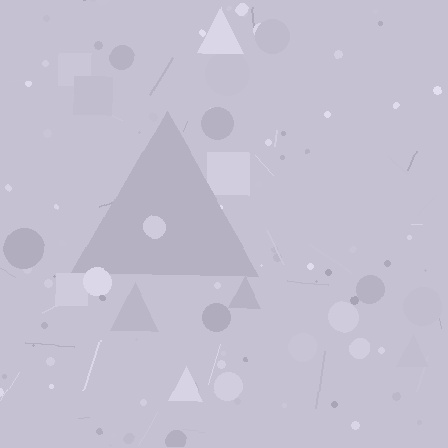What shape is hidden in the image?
A triangle is hidden in the image.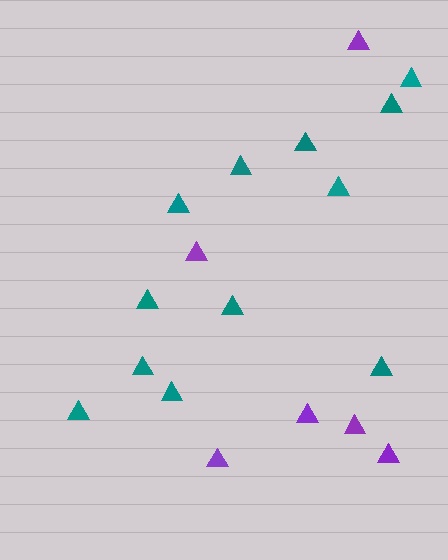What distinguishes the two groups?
There are 2 groups: one group of purple triangles (6) and one group of teal triangles (12).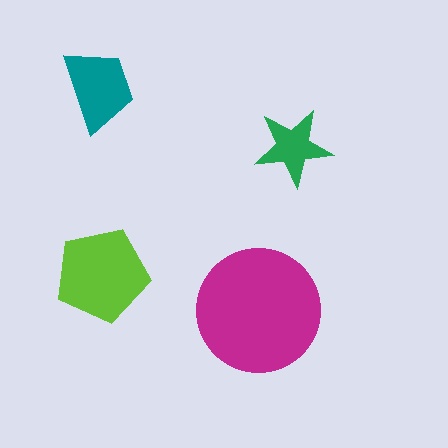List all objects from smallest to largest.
The green star, the teal trapezoid, the lime pentagon, the magenta circle.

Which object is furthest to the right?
The green star is rightmost.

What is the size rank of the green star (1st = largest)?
4th.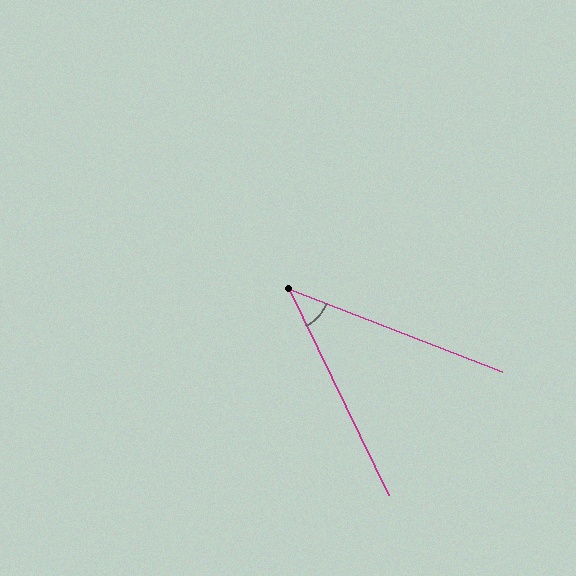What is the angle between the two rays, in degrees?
Approximately 43 degrees.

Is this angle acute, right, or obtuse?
It is acute.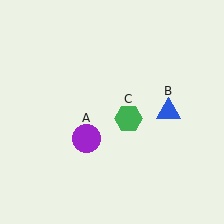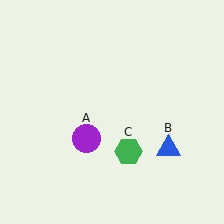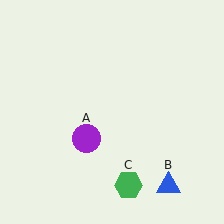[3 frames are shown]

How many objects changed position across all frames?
2 objects changed position: blue triangle (object B), green hexagon (object C).